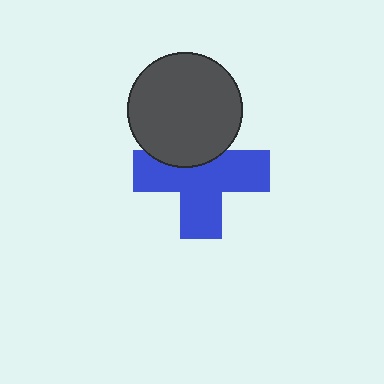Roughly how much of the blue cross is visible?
Most of it is visible (roughly 68%).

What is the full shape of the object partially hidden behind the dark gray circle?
The partially hidden object is a blue cross.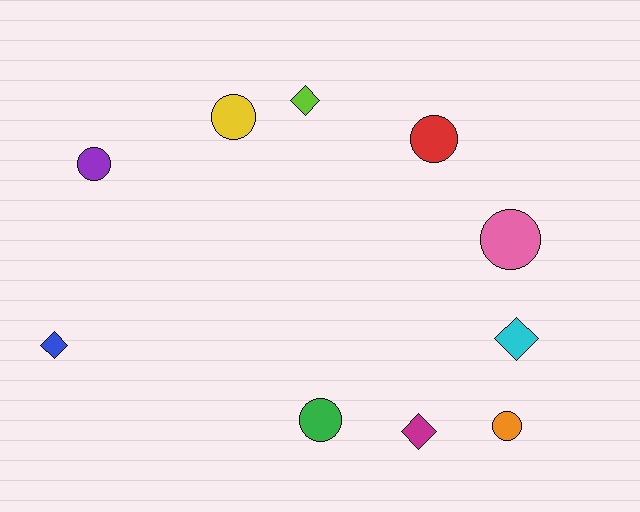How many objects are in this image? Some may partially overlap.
There are 10 objects.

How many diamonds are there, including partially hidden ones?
There are 4 diamonds.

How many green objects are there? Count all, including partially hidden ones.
There is 1 green object.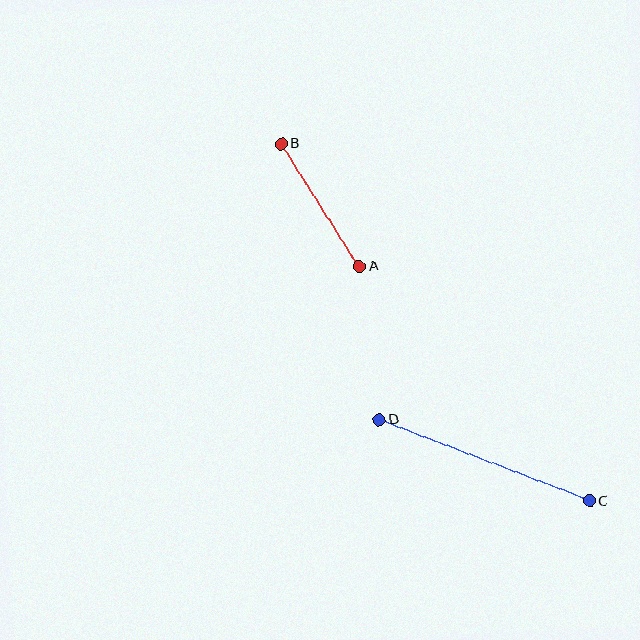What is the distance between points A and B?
The distance is approximately 145 pixels.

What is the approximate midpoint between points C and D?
The midpoint is at approximately (484, 460) pixels.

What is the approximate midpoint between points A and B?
The midpoint is at approximately (320, 205) pixels.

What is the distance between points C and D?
The distance is approximately 225 pixels.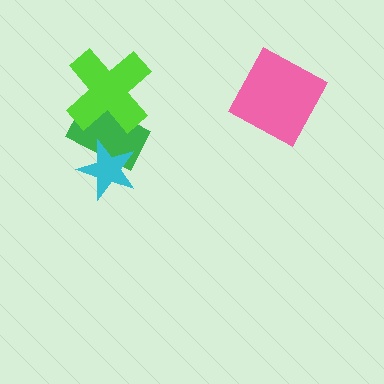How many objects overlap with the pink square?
0 objects overlap with the pink square.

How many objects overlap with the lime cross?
1 object overlaps with the lime cross.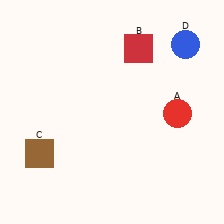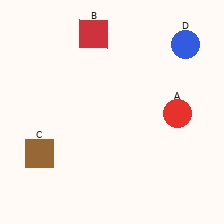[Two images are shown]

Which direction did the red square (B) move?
The red square (B) moved left.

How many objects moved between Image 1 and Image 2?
1 object moved between the two images.